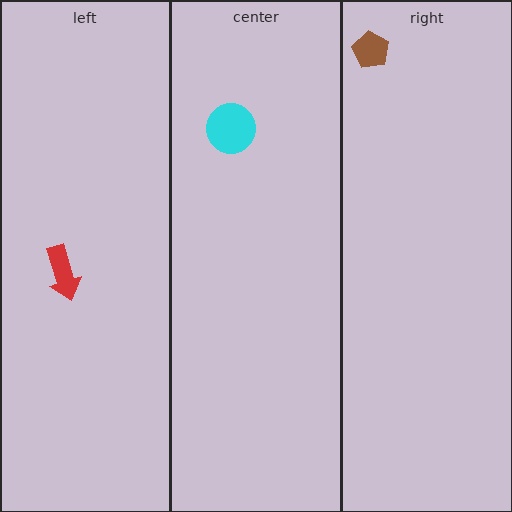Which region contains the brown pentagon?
The right region.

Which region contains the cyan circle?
The center region.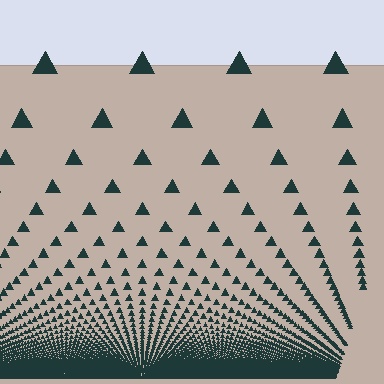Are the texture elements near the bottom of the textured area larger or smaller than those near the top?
Smaller. The gradient is inverted — elements near the bottom are smaller and denser.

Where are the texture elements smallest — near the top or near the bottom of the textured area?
Near the bottom.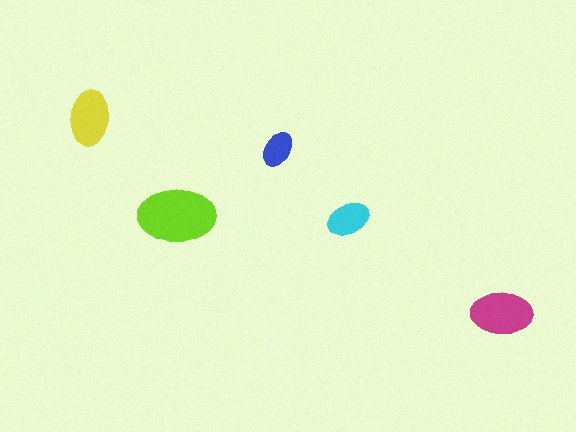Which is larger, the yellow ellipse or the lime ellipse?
The lime one.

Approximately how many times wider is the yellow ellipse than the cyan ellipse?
About 1.5 times wider.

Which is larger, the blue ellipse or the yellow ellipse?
The yellow one.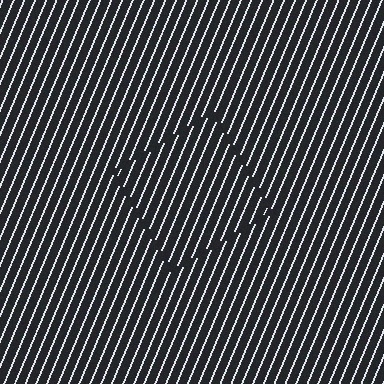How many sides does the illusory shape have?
4 sides — the line-ends trace a square.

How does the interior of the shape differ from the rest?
The interior of the shape contains the same grating, shifted by half a period — the contour is defined by the phase discontinuity where line-ends from the inner and outer gratings abut.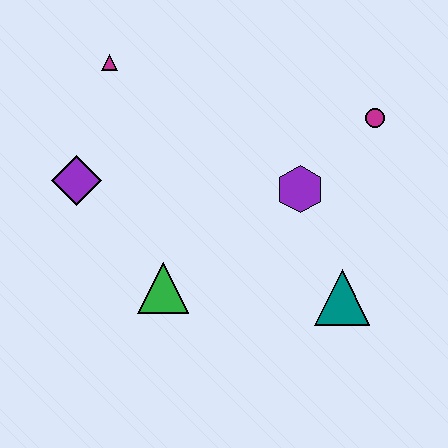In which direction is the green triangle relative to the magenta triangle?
The green triangle is below the magenta triangle.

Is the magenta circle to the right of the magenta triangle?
Yes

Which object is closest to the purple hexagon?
The magenta circle is closest to the purple hexagon.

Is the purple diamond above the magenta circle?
No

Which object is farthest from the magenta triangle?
The teal triangle is farthest from the magenta triangle.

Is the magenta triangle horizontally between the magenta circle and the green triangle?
No